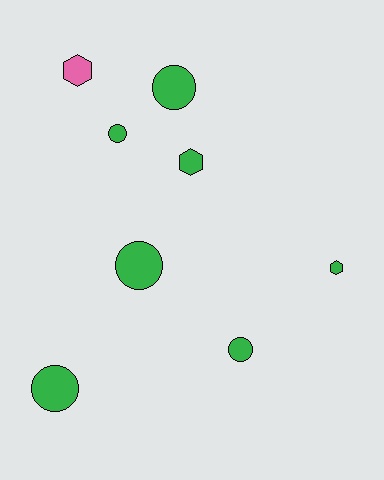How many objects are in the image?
There are 8 objects.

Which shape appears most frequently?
Circle, with 5 objects.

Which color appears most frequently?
Green, with 7 objects.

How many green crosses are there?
There are no green crosses.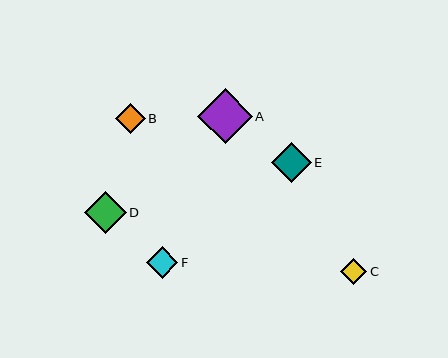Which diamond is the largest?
Diamond A is the largest with a size of approximately 55 pixels.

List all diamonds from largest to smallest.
From largest to smallest: A, D, E, F, B, C.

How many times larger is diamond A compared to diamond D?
Diamond A is approximately 1.3 times the size of diamond D.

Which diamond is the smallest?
Diamond C is the smallest with a size of approximately 27 pixels.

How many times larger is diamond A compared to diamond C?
Diamond A is approximately 2.1 times the size of diamond C.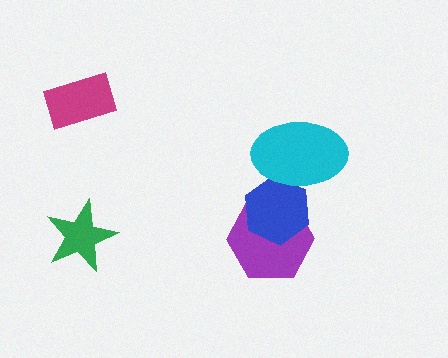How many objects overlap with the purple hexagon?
1 object overlaps with the purple hexagon.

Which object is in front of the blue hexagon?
The cyan ellipse is in front of the blue hexagon.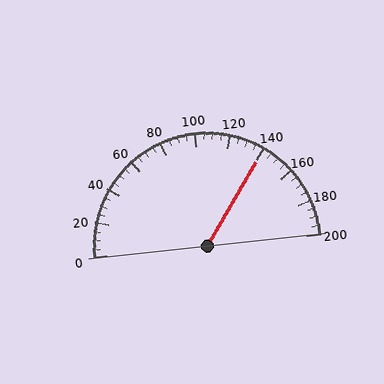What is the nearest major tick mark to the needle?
The nearest major tick mark is 140.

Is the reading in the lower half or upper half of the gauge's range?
The reading is in the upper half of the range (0 to 200).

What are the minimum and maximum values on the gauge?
The gauge ranges from 0 to 200.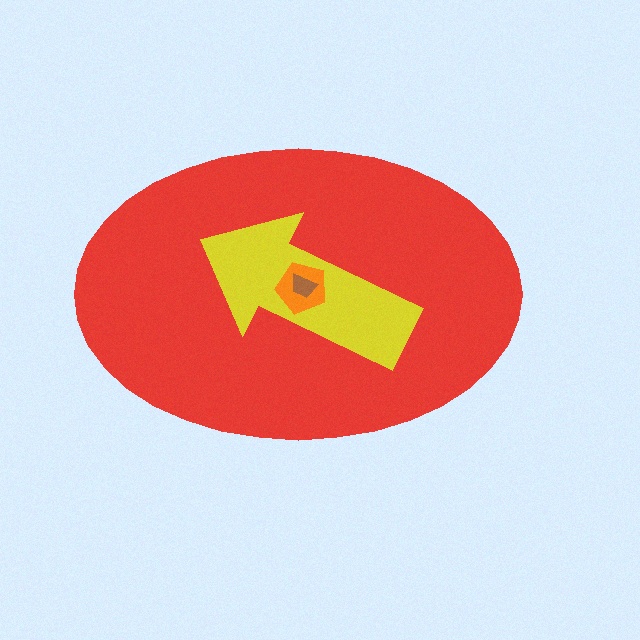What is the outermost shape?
The red ellipse.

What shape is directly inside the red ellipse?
The yellow arrow.